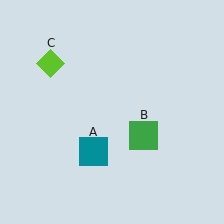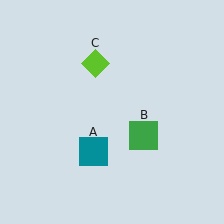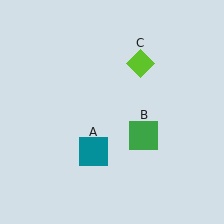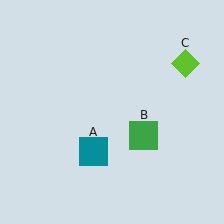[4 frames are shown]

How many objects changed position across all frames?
1 object changed position: lime diamond (object C).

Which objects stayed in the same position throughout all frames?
Teal square (object A) and green square (object B) remained stationary.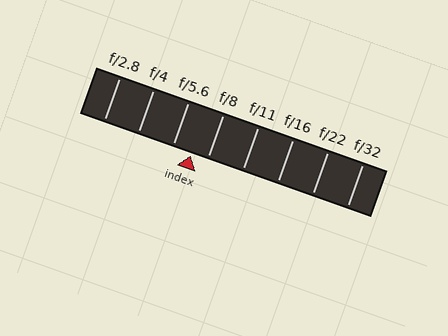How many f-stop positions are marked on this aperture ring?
There are 8 f-stop positions marked.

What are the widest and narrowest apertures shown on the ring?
The widest aperture shown is f/2.8 and the narrowest is f/32.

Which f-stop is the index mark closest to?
The index mark is closest to f/8.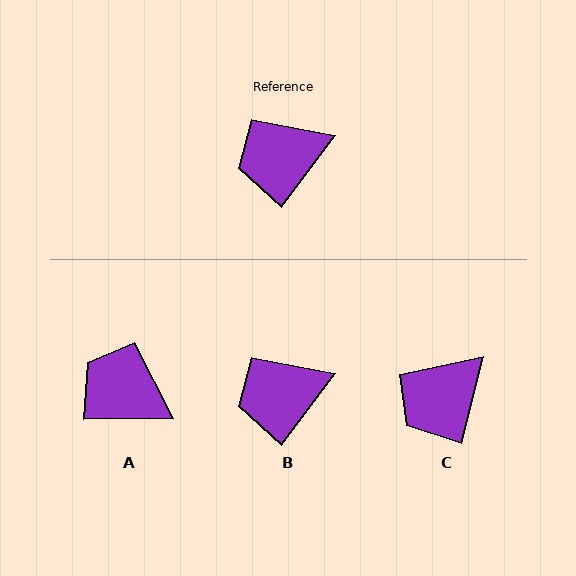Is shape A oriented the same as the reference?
No, it is off by about 51 degrees.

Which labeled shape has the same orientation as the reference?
B.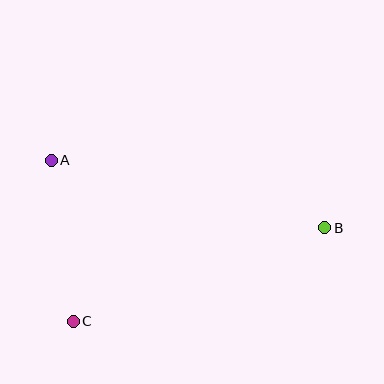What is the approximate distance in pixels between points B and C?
The distance between B and C is approximately 268 pixels.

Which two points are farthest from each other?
Points A and B are farthest from each other.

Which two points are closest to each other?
Points A and C are closest to each other.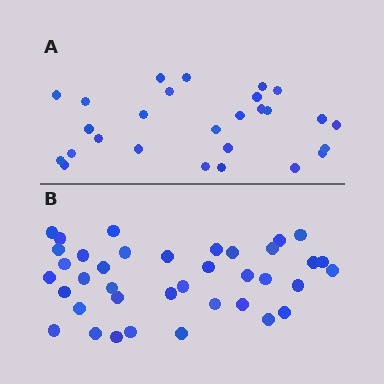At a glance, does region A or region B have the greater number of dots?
Region B (the bottom region) has more dots.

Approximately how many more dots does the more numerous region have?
Region B has roughly 12 or so more dots than region A.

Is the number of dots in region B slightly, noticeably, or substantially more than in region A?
Region B has noticeably more, but not dramatically so. The ratio is roughly 1.4 to 1.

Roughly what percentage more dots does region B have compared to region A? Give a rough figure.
About 40% more.